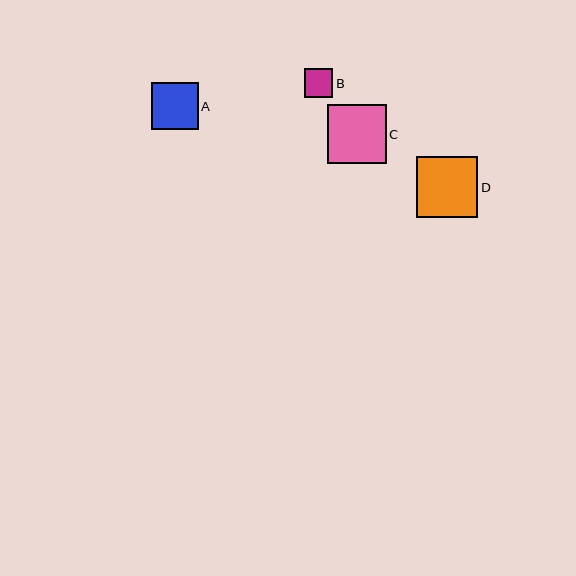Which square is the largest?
Square D is the largest with a size of approximately 61 pixels.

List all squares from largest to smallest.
From largest to smallest: D, C, A, B.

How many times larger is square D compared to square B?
Square D is approximately 2.1 times the size of square B.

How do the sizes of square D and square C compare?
Square D and square C are approximately the same size.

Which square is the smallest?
Square B is the smallest with a size of approximately 29 pixels.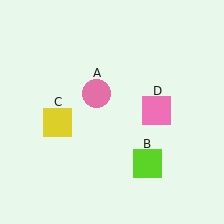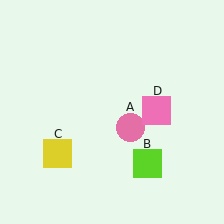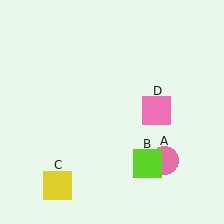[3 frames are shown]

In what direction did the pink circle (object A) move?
The pink circle (object A) moved down and to the right.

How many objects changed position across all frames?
2 objects changed position: pink circle (object A), yellow square (object C).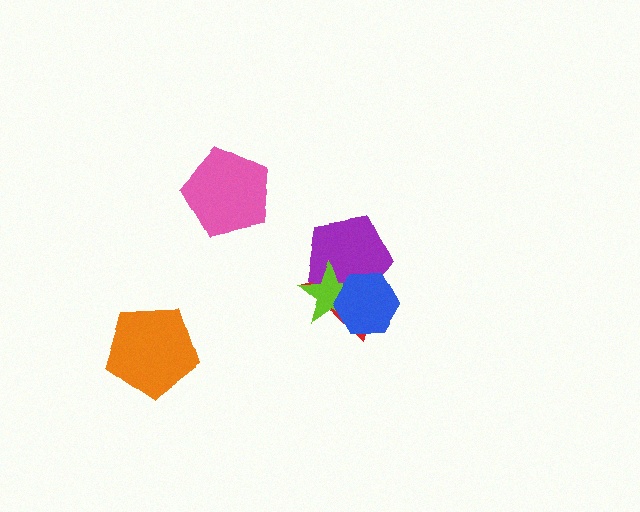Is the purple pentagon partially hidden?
Yes, it is partially covered by another shape.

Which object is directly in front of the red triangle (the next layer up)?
The purple pentagon is directly in front of the red triangle.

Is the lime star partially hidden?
Yes, it is partially covered by another shape.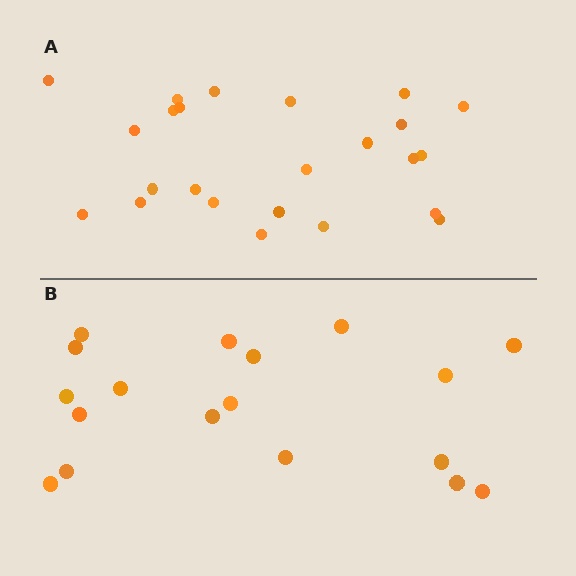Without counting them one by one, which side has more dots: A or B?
Region A (the top region) has more dots.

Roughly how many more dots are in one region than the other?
Region A has about 6 more dots than region B.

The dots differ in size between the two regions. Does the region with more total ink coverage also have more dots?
No. Region B has more total ink coverage because its dots are larger, but region A actually contains more individual dots. Total area can be misleading — the number of items is what matters here.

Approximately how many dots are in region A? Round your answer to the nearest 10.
About 20 dots. (The exact count is 24, which rounds to 20.)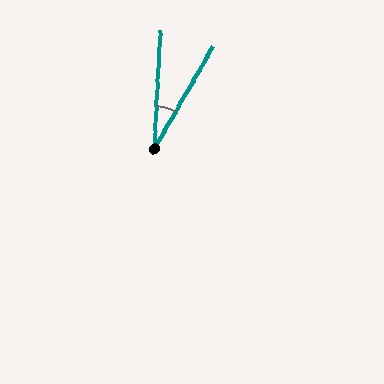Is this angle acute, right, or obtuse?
It is acute.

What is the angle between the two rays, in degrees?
Approximately 27 degrees.